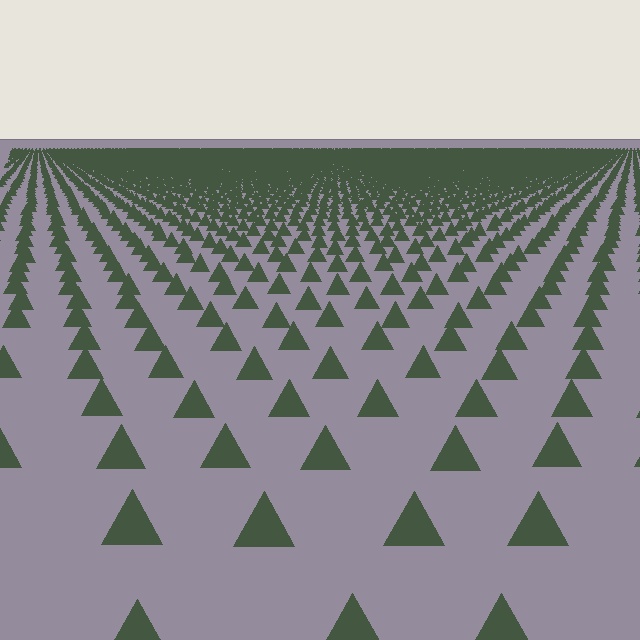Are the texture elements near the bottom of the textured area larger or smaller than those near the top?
Larger. Near the bottom, elements are closer to the viewer and appear at a bigger on-screen size.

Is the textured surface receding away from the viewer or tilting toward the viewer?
The surface is receding away from the viewer. Texture elements get smaller and denser toward the top.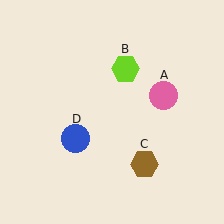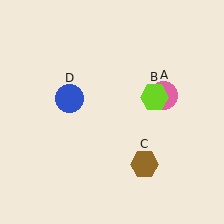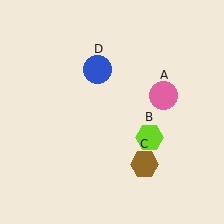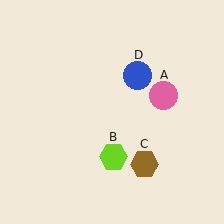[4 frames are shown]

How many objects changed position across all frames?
2 objects changed position: lime hexagon (object B), blue circle (object D).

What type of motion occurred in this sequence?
The lime hexagon (object B), blue circle (object D) rotated clockwise around the center of the scene.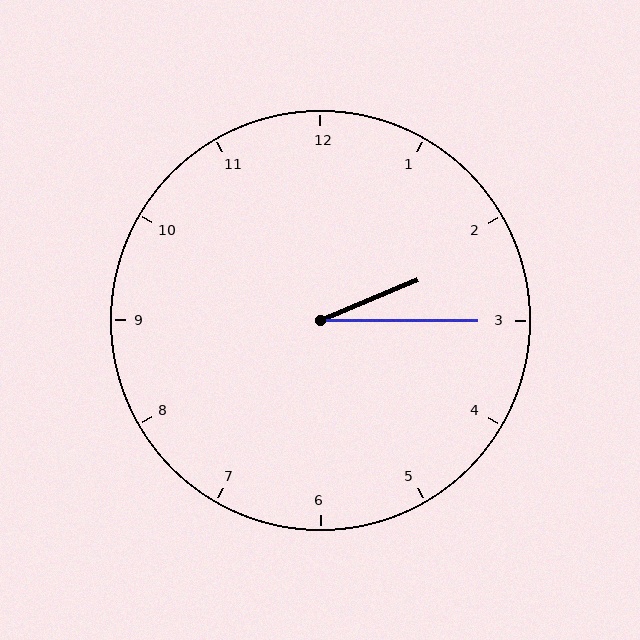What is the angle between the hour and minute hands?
Approximately 22 degrees.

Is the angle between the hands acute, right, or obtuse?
It is acute.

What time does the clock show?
2:15.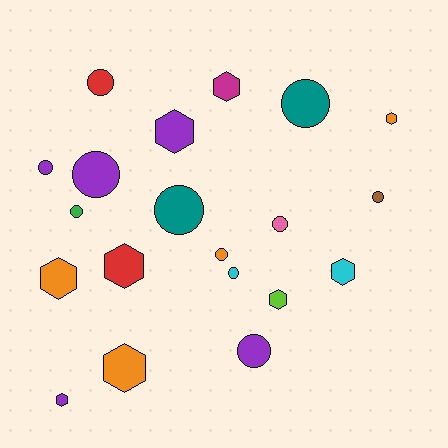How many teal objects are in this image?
There are 2 teal objects.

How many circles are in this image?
There are 11 circles.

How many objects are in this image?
There are 20 objects.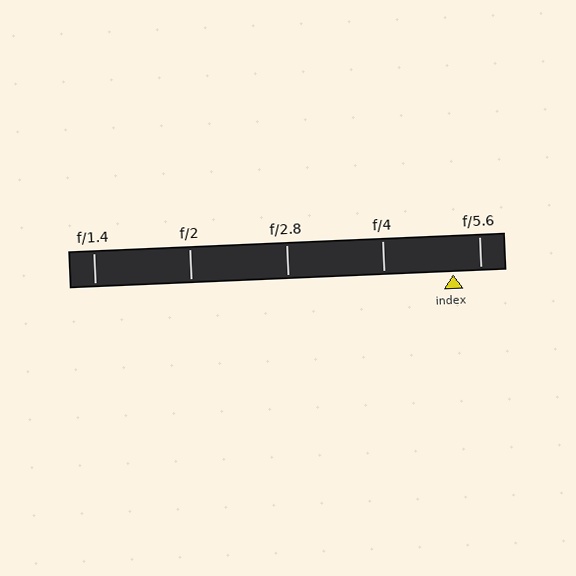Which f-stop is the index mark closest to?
The index mark is closest to f/5.6.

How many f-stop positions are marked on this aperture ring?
There are 5 f-stop positions marked.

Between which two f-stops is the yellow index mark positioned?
The index mark is between f/4 and f/5.6.